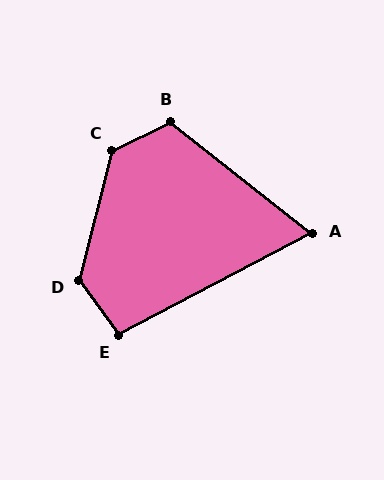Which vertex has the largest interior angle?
C, at approximately 130 degrees.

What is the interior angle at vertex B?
Approximately 116 degrees (obtuse).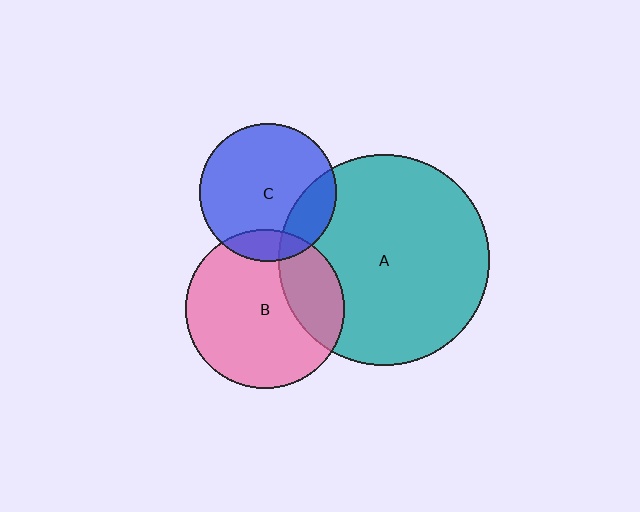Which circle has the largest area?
Circle A (teal).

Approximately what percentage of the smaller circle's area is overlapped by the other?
Approximately 20%.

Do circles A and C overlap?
Yes.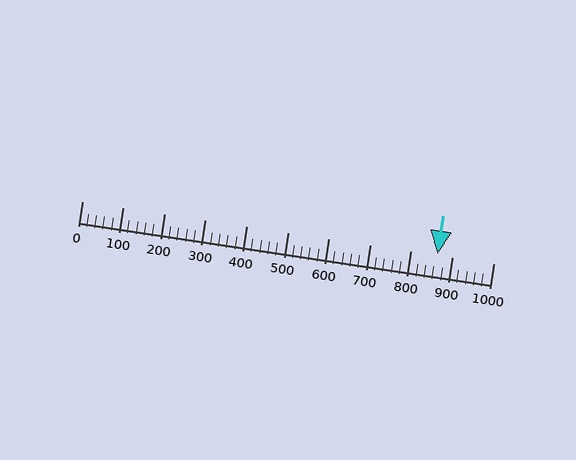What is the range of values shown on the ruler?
The ruler shows values from 0 to 1000.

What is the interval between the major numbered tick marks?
The major tick marks are spaced 100 units apart.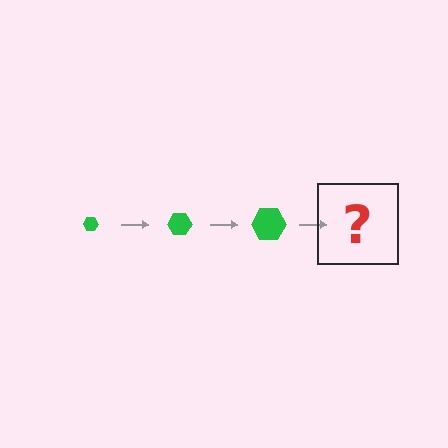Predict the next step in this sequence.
The next step is a green hexagon, larger than the previous one.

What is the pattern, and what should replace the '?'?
The pattern is that the hexagon gets progressively larger each step. The '?' should be a green hexagon, larger than the previous one.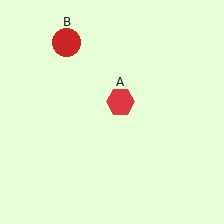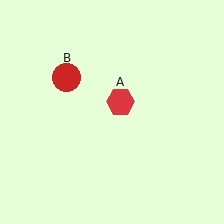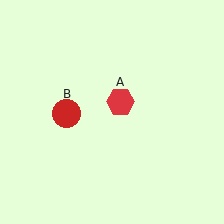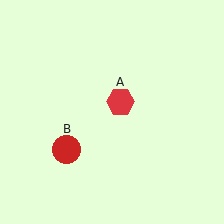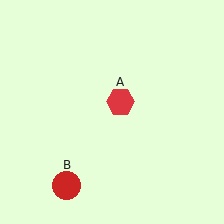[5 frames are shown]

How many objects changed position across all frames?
1 object changed position: red circle (object B).